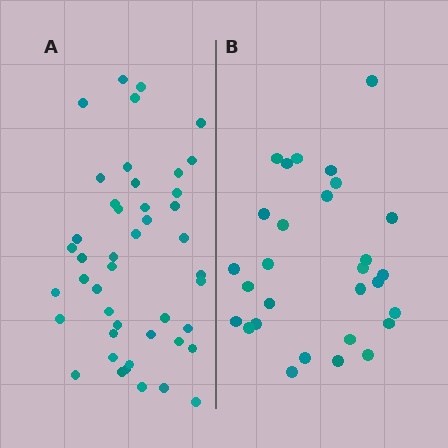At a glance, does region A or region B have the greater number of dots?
Region A (the left region) has more dots.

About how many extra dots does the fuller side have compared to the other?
Region A has approximately 15 more dots than region B.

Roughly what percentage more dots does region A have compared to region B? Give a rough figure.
About 55% more.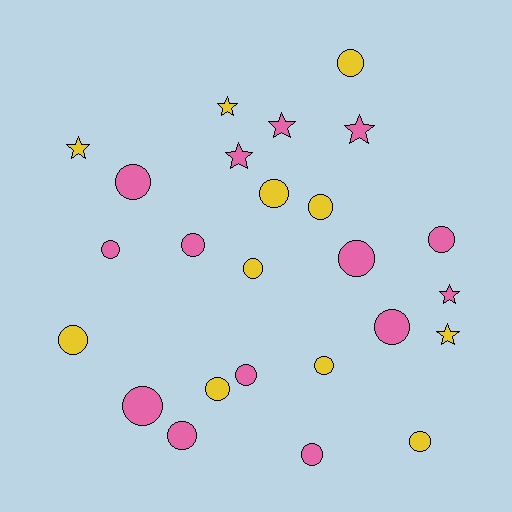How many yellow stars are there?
There are 3 yellow stars.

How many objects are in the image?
There are 25 objects.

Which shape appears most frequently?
Circle, with 18 objects.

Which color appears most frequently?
Pink, with 14 objects.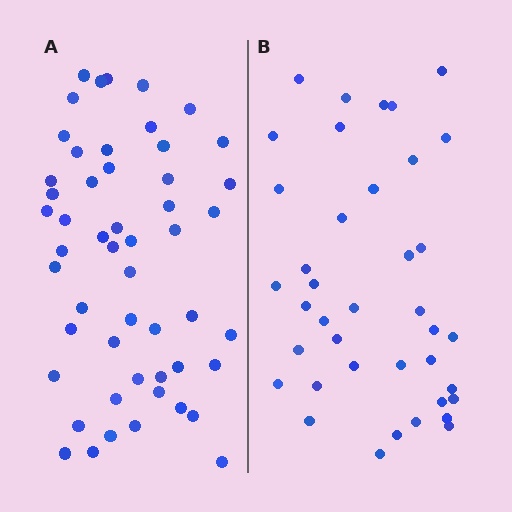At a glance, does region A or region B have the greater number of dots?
Region A (the left region) has more dots.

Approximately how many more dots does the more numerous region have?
Region A has approximately 15 more dots than region B.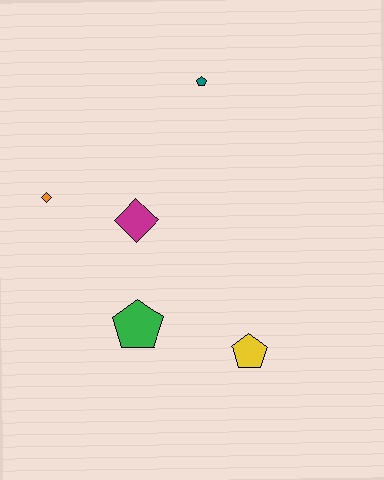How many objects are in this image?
There are 5 objects.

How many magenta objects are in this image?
There is 1 magenta object.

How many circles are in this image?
There are no circles.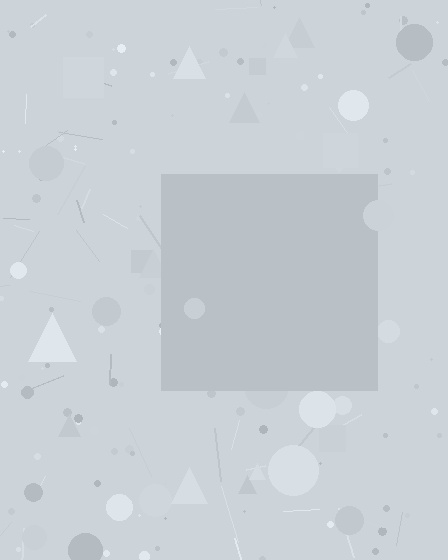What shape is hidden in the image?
A square is hidden in the image.